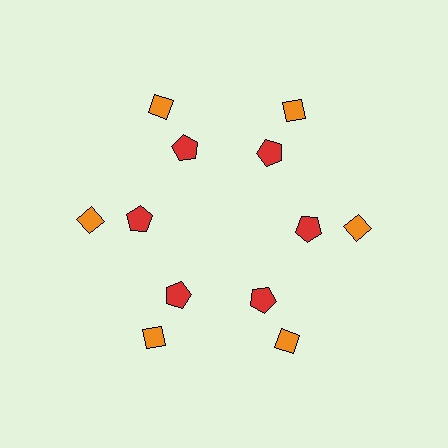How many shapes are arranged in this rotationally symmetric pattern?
There are 12 shapes, arranged in 6 groups of 2.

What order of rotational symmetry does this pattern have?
This pattern has 6-fold rotational symmetry.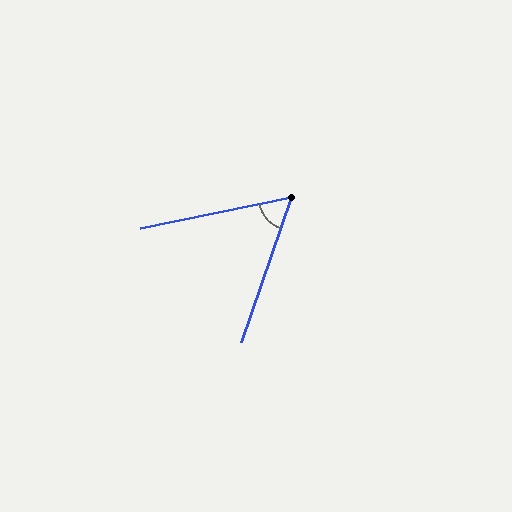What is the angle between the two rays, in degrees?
Approximately 59 degrees.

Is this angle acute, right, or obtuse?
It is acute.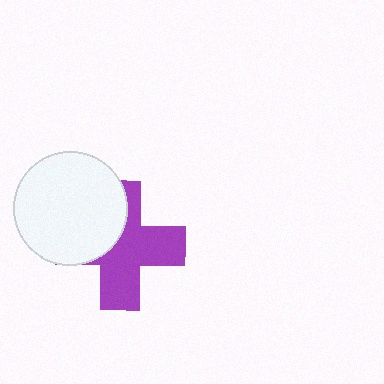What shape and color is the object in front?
The object in front is a white circle.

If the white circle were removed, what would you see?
You would see the complete purple cross.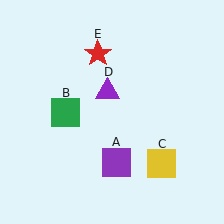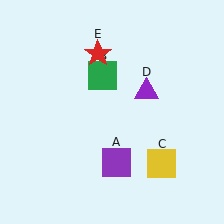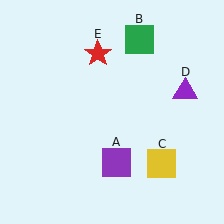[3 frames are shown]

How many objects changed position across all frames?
2 objects changed position: green square (object B), purple triangle (object D).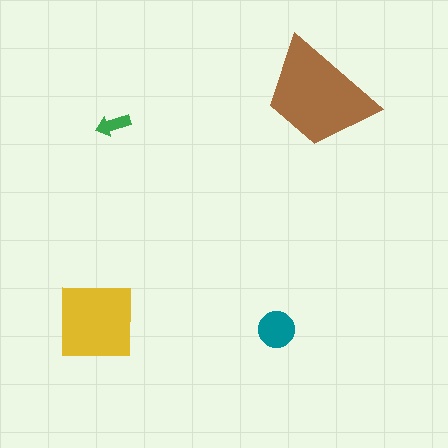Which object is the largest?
The brown trapezoid.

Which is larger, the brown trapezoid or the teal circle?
The brown trapezoid.